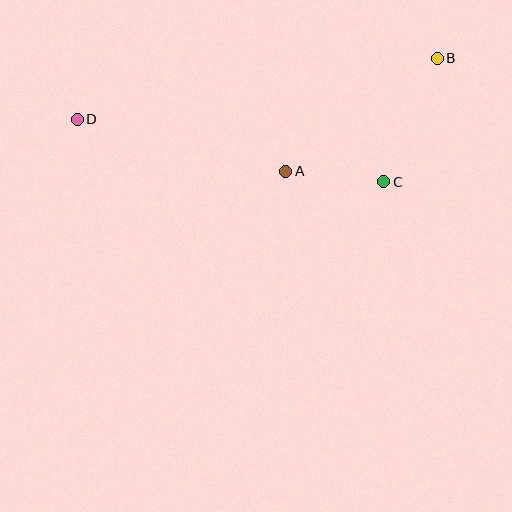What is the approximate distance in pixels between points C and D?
The distance between C and D is approximately 313 pixels.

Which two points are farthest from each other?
Points B and D are farthest from each other.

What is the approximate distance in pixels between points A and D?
The distance between A and D is approximately 215 pixels.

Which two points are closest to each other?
Points A and C are closest to each other.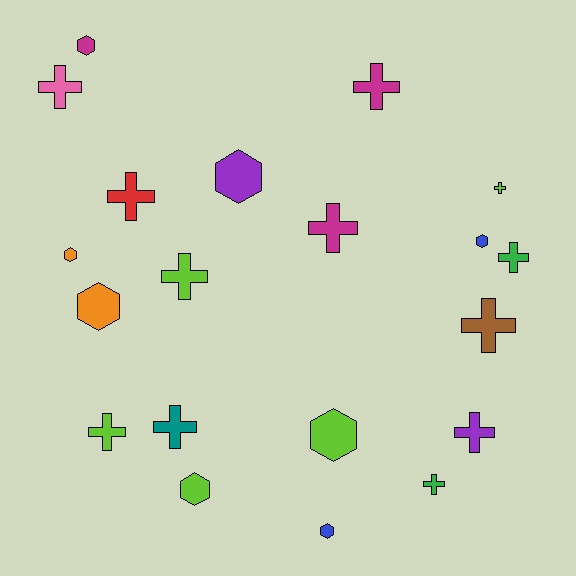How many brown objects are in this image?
There is 1 brown object.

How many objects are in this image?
There are 20 objects.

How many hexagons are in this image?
There are 8 hexagons.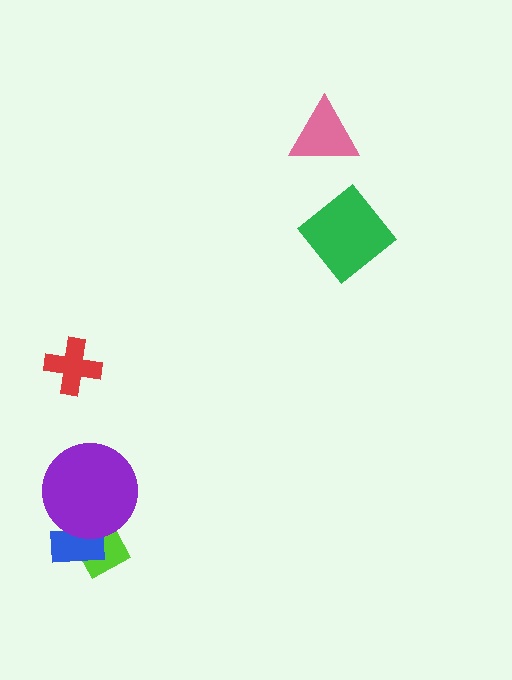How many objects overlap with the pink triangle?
0 objects overlap with the pink triangle.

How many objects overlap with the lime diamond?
2 objects overlap with the lime diamond.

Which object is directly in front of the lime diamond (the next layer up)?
The blue rectangle is directly in front of the lime diamond.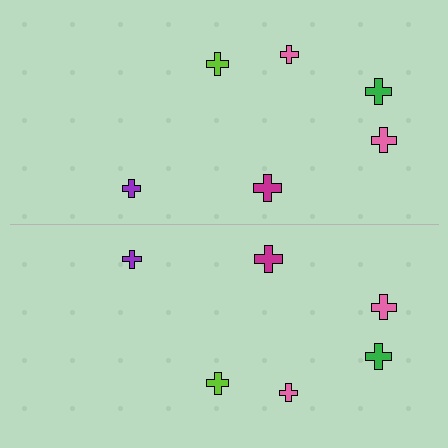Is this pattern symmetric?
Yes, this pattern has bilateral (reflection) symmetry.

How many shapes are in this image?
There are 12 shapes in this image.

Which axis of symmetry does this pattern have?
The pattern has a horizontal axis of symmetry running through the center of the image.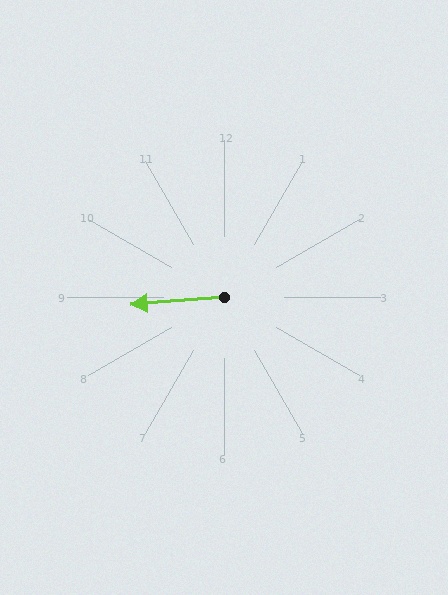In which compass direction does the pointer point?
West.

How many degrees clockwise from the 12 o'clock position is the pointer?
Approximately 266 degrees.